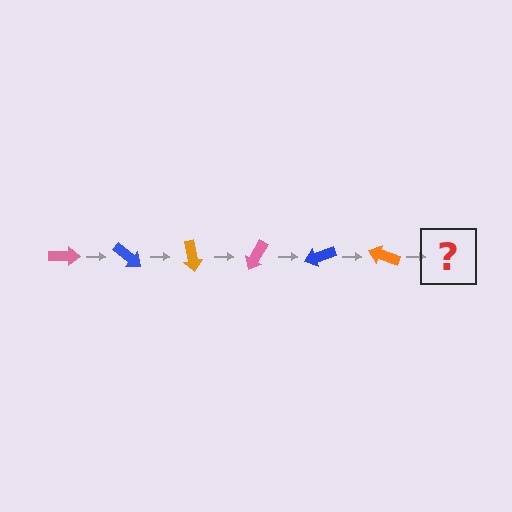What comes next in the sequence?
The next element should be a pink arrow, rotated 240 degrees from the start.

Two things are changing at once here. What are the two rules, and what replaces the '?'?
The two rules are that it rotates 40 degrees each step and the color cycles through pink, blue, and orange. The '?' should be a pink arrow, rotated 240 degrees from the start.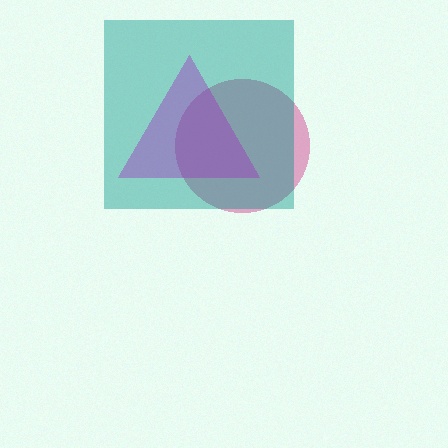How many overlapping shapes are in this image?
There are 3 overlapping shapes in the image.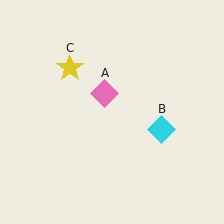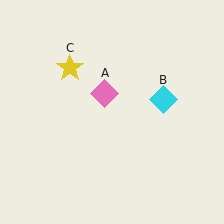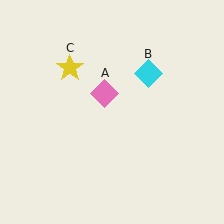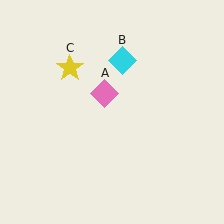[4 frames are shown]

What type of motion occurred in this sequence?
The cyan diamond (object B) rotated counterclockwise around the center of the scene.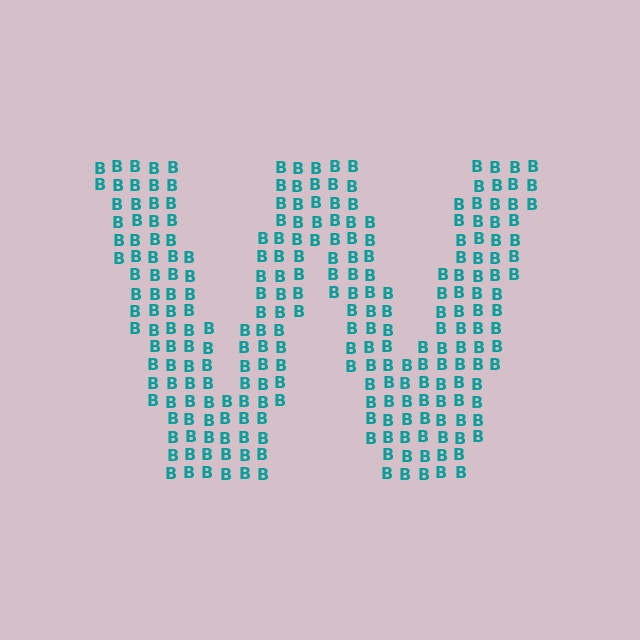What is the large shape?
The large shape is the letter W.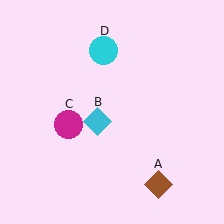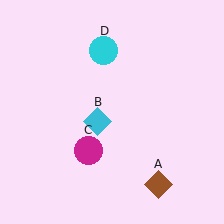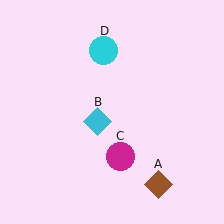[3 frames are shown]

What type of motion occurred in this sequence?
The magenta circle (object C) rotated counterclockwise around the center of the scene.